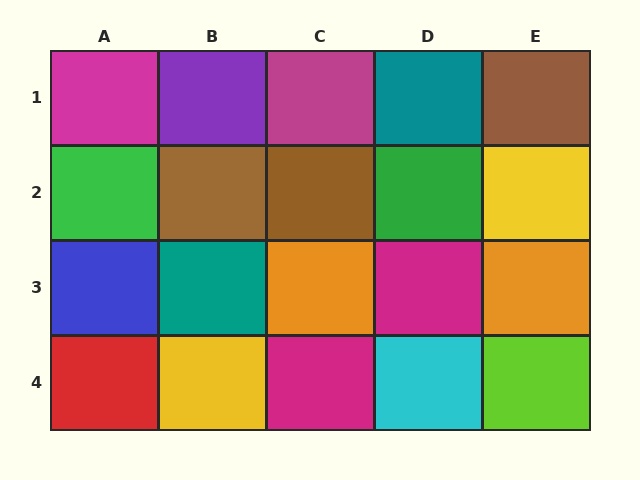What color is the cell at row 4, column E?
Lime.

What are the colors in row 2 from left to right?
Green, brown, brown, green, yellow.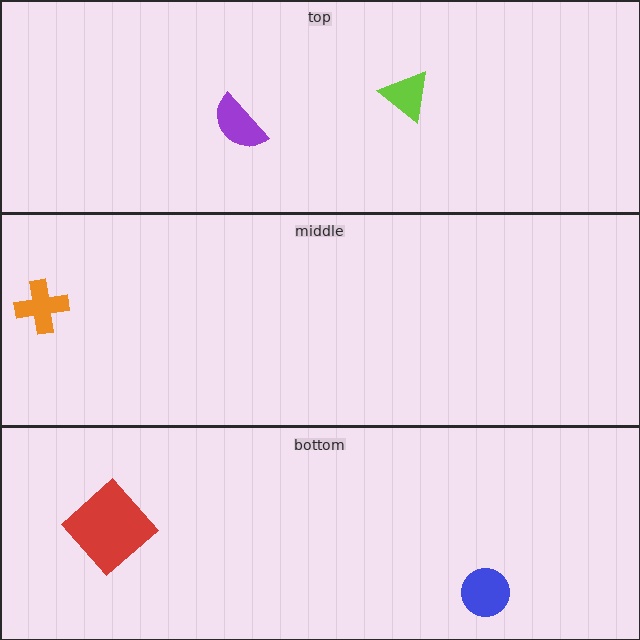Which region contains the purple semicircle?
The top region.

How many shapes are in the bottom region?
2.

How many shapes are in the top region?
2.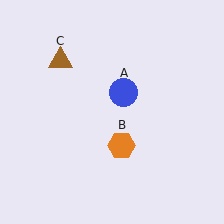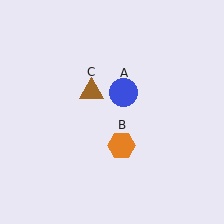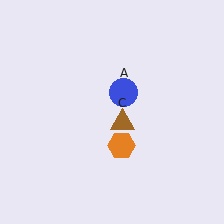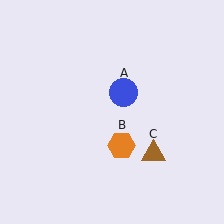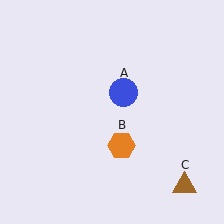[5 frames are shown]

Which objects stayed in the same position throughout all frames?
Blue circle (object A) and orange hexagon (object B) remained stationary.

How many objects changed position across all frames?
1 object changed position: brown triangle (object C).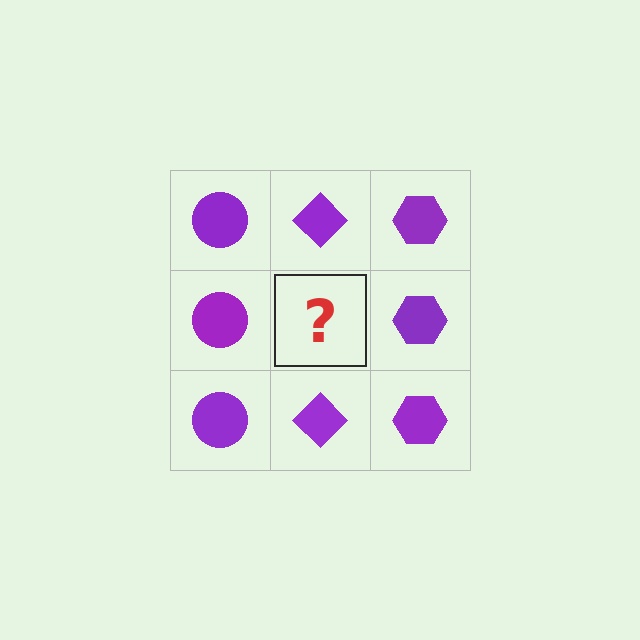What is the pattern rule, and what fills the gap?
The rule is that each column has a consistent shape. The gap should be filled with a purple diamond.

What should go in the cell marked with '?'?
The missing cell should contain a purple diamond.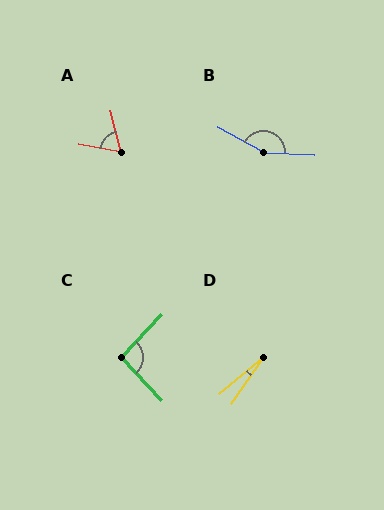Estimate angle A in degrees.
Approximately 67 degrees.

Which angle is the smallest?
D, at approximately 16 degrees.